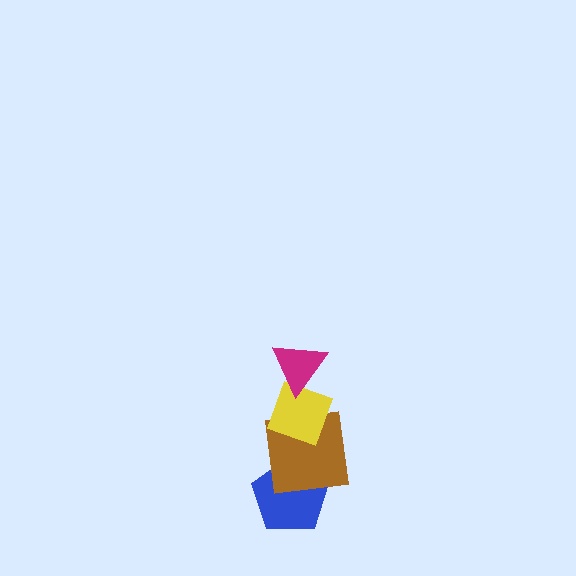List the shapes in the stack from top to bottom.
From top to bottom: the magenta triangle, the yellow diamond, the brown square, the blue pentagon.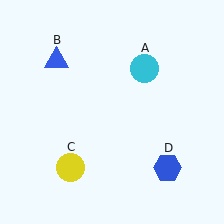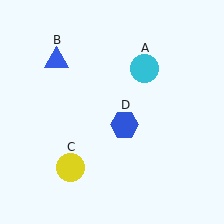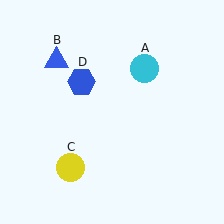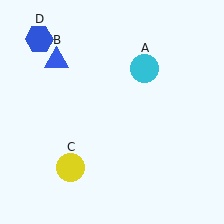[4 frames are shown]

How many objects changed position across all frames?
1 object changed position: blue hexagon (object D).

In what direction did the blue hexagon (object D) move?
The blue hexagon (object D) moved up and to the left.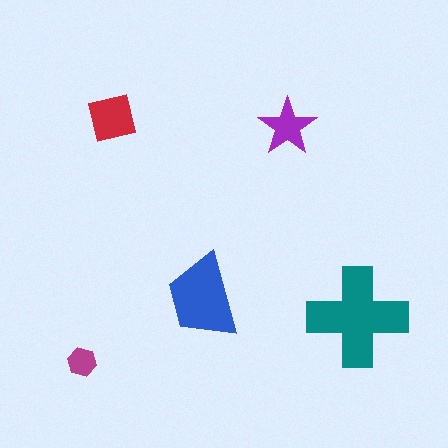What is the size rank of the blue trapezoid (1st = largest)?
2nd.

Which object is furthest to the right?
The teal cross is rightmost.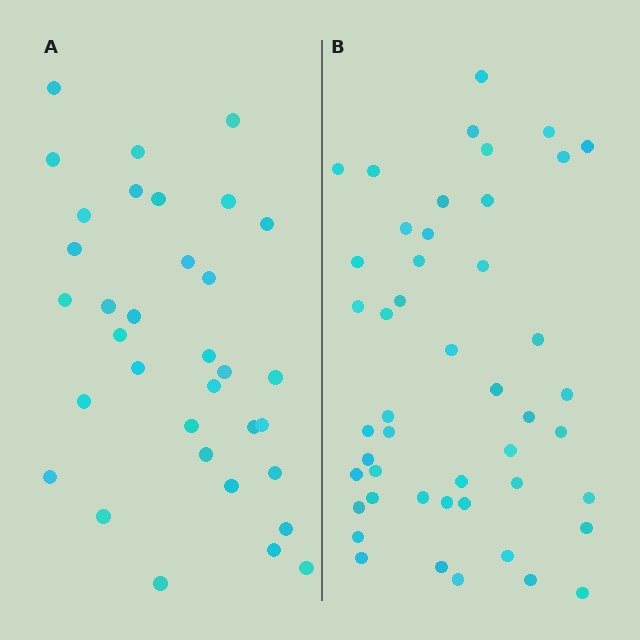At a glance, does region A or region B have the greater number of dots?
Region B (the right region) has more dots.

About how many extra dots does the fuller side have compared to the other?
Region B has approximately 15 more dots than region A.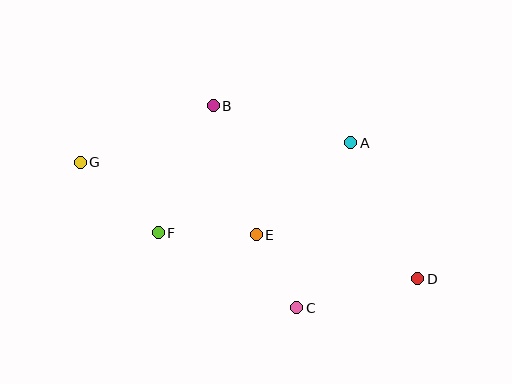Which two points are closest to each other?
Points C and E are closest to each other.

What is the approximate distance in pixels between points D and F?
The distance between D and F is approximately 263 pixels.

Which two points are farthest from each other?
Points D and G are farthest from each other.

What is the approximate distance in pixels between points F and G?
The distance between F and G is approximately 105 pixels.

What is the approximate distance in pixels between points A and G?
The distance between A and G is approximately 271 pixels.